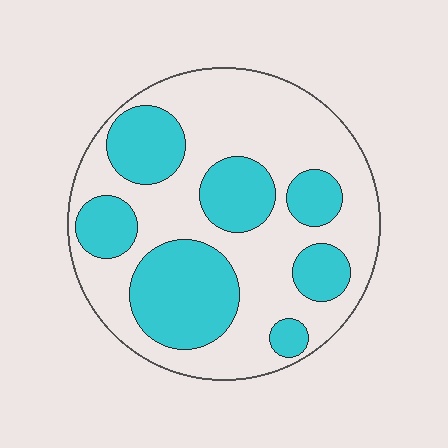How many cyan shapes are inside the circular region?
7.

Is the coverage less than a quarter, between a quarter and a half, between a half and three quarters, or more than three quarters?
Between a quarter and a half.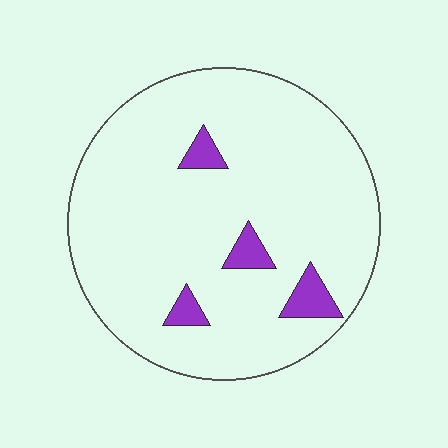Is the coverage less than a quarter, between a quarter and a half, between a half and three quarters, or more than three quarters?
Less than a quarter.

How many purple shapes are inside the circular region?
4.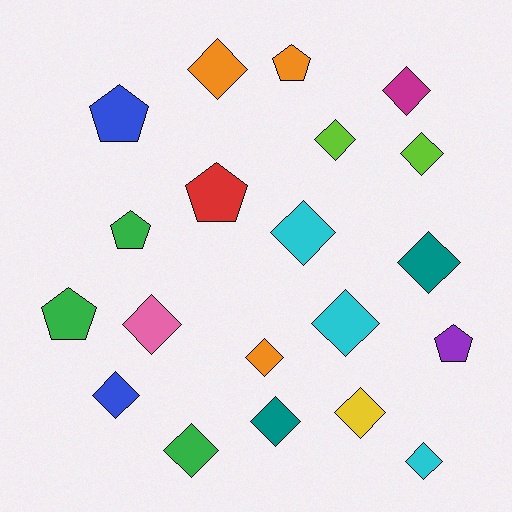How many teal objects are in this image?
There are 2 teal objects.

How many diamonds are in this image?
There are 14 diamonds.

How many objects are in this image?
There are 20 objects.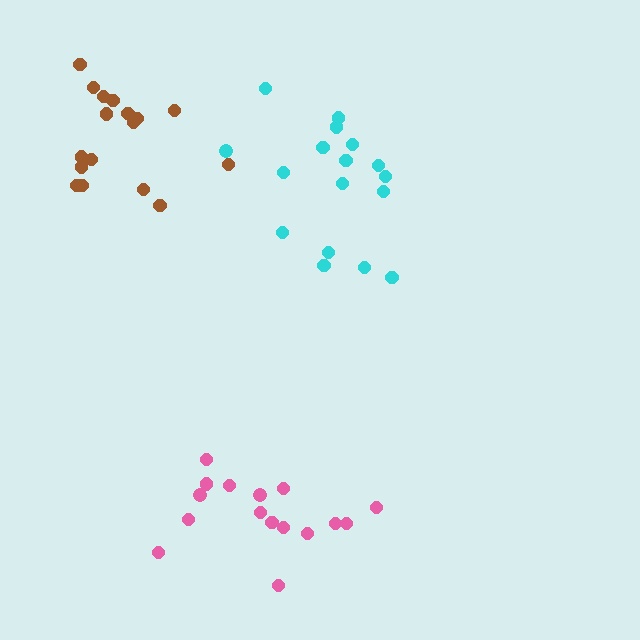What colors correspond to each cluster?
The clusters are colored: cyan, brown, pink.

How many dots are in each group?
Group 1: 17 dots, Group 2: 17 dots, Group 3: 16 dots (50 total).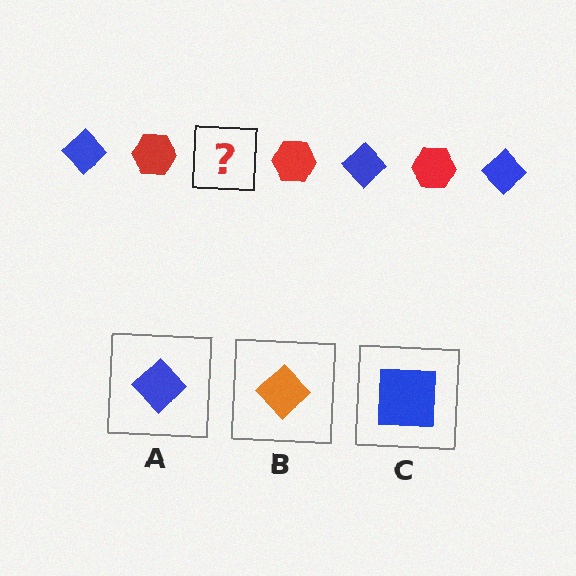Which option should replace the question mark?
Option A.